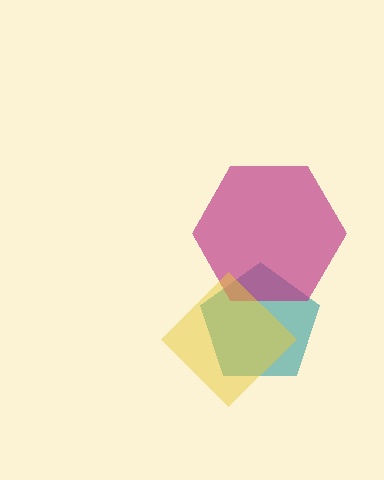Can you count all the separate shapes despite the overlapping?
Yes, there are 3 separate shapes.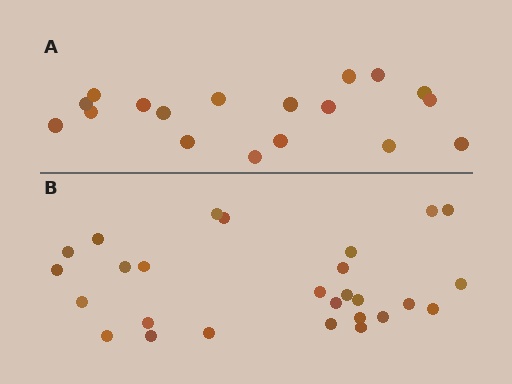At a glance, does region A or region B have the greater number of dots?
Region B (the bottom region) has more dots.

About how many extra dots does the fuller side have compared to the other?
Region B has roughly 8 or so more dots than region A.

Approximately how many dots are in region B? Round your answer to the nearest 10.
About 30 dots. (The exact count is 27, which rounds to 30.)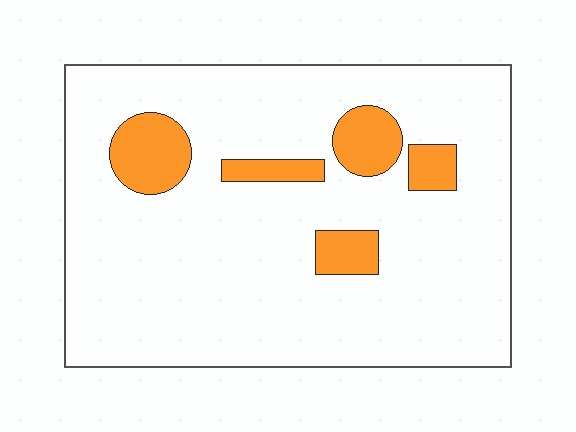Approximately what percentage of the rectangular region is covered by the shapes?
Approximately 10%.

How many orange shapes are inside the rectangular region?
5.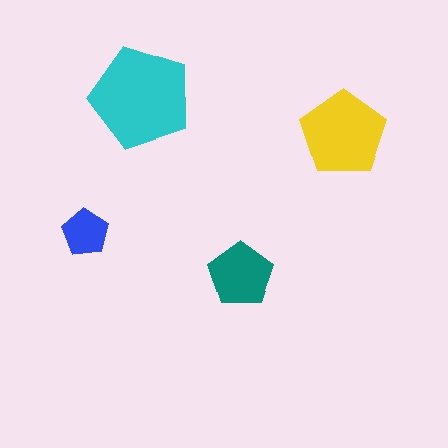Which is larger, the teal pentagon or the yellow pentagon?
The yellow one.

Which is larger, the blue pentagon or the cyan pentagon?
The cyan one.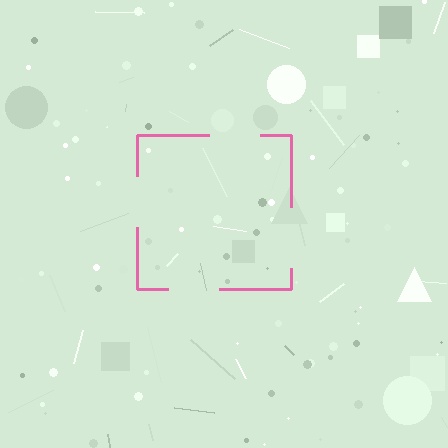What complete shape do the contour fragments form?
The contour fragments form a square.